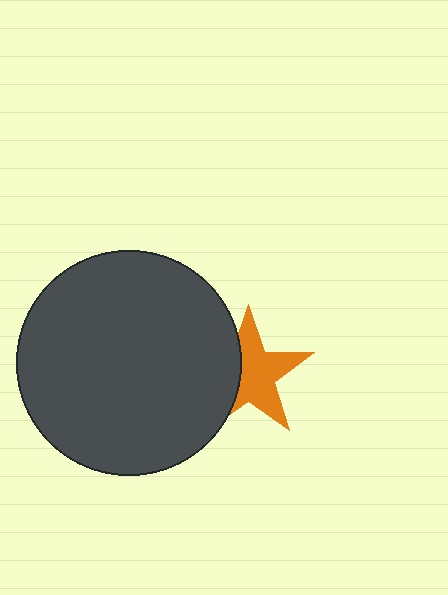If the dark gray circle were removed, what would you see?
You would see the complete orange star.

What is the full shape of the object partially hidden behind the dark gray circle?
The partially hidden object is an orange star.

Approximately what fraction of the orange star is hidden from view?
Roughly 36% of the orange star is hidden behind the dark gray circle.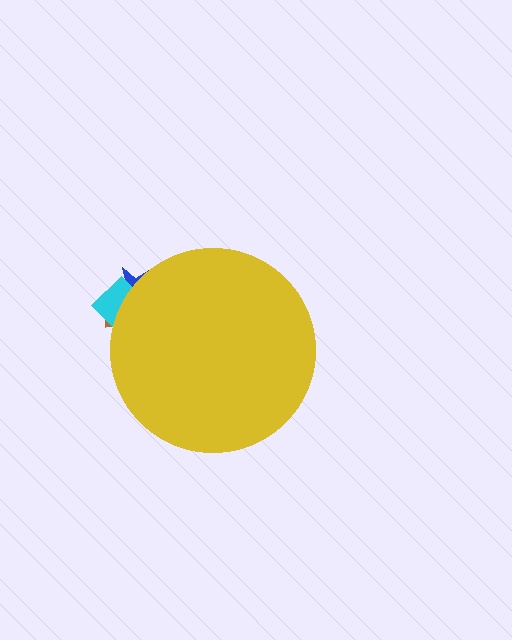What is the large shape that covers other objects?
A yellow circle.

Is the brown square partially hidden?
Yes, the brown square is partially hidden behind the yellow circle.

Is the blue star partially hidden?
Yes, the blue star is partially hidden behind the yellow circle.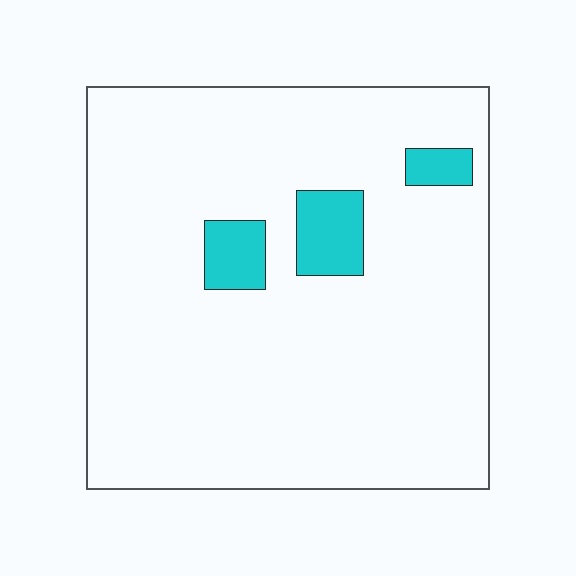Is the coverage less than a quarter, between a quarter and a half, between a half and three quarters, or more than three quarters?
Less than a quarter.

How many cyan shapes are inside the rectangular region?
3.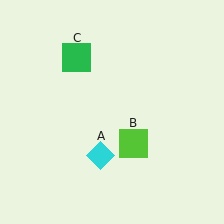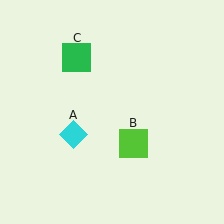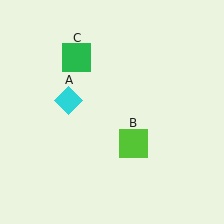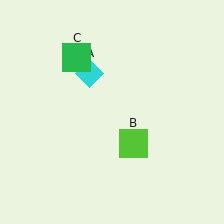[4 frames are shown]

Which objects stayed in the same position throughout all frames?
Lime square (object B) and green square (object C) remained stationary.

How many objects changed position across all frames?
1 object changed position: cyan diamond (object A).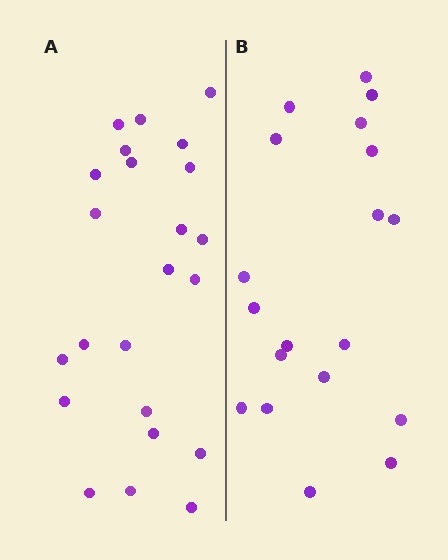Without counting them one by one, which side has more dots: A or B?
Region A (the left region) has more dots.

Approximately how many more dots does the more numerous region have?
Region A has about 4 more dots than region B.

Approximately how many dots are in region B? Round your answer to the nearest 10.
About 20 dots. (The exact count is 19, which rounds to 20.)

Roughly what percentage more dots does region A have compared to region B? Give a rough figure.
About 20% more.